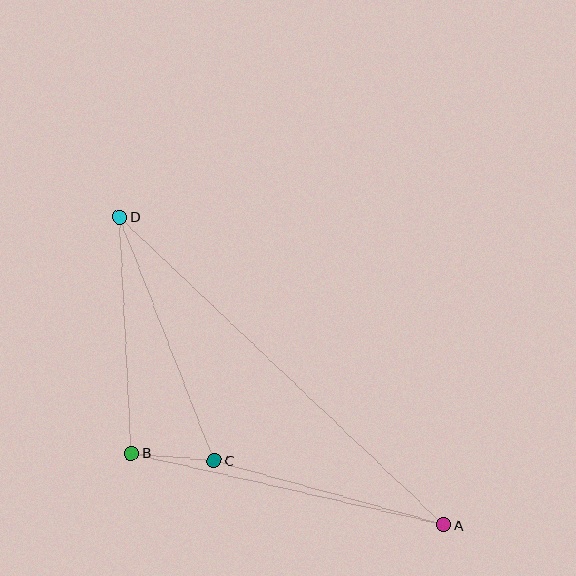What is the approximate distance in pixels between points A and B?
The distance between A and B is approximately 320 pixels.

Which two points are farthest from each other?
Points A and D are farthest from each other.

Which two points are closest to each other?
Points B and C are closest to each other.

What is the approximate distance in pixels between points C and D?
The distance between C and D is approximately 261 pixels.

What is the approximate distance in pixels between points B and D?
The distance between B and D is approximately 237 pixels.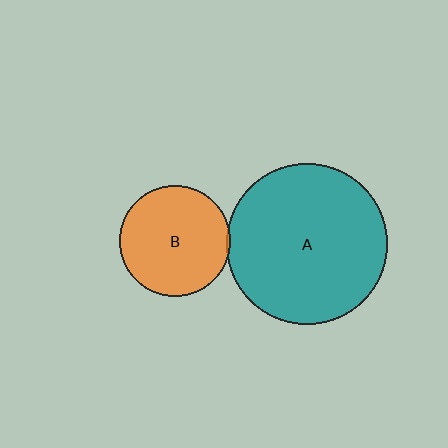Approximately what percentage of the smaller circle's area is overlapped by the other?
Approximately 5%.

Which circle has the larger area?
Circle A (teal).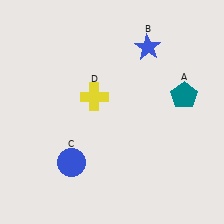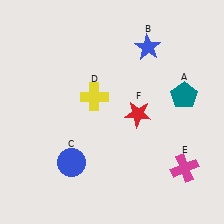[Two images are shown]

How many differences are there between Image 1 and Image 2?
There are 2 differences between the two images.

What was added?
A magenta cross (E), a red star (F) were added in Image 2.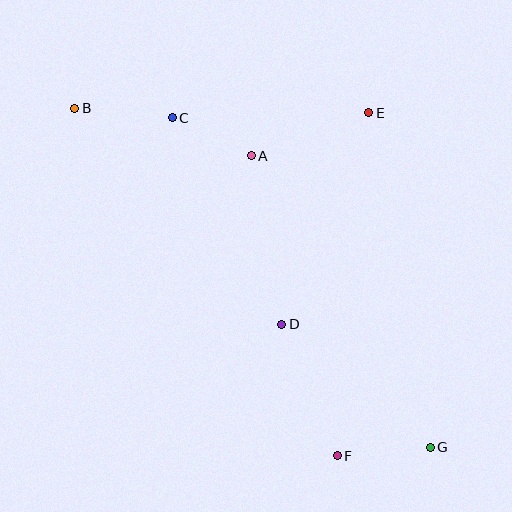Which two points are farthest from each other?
Points B and G are farthest from each other.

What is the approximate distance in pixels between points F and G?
The distance between F and G is approximately 93 pixels.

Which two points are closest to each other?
Points A and C are closest to each other.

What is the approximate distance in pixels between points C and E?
The distance between C and E is approximately 197 pixels.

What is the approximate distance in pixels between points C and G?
The distance between C and G is approximately 418 pixels.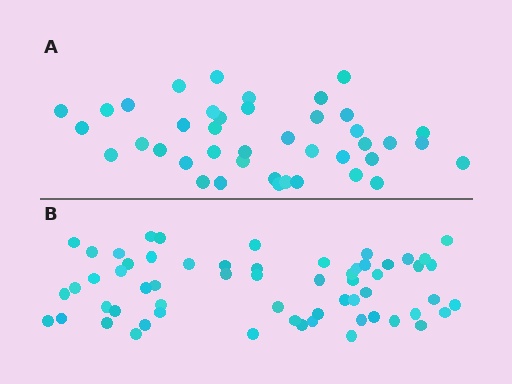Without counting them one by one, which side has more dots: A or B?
Region B (the bottom region) has more dots.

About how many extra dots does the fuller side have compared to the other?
Region B has approximately 20 more dots than region A.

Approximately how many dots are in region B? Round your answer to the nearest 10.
About 60 dots.